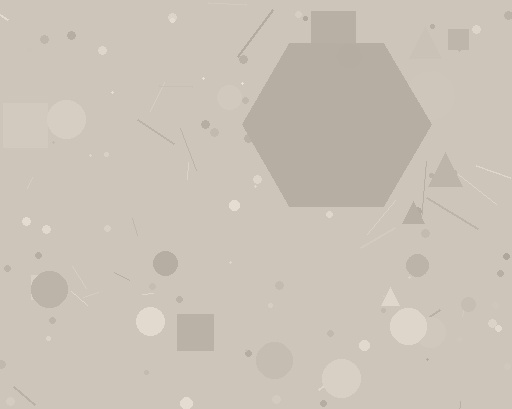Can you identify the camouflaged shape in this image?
The camouflaged shape is a hexagon.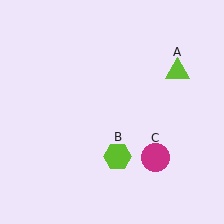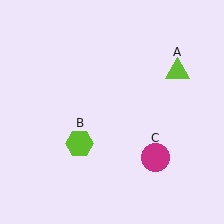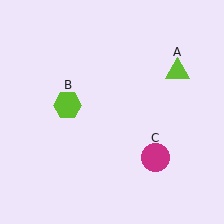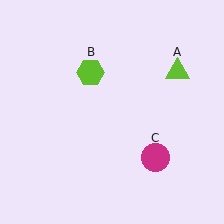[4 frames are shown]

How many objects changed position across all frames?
1 object changed position: lime hexagon (object B).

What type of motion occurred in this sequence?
The lime hexagon (object B) rotated clockwise around the center of the scene.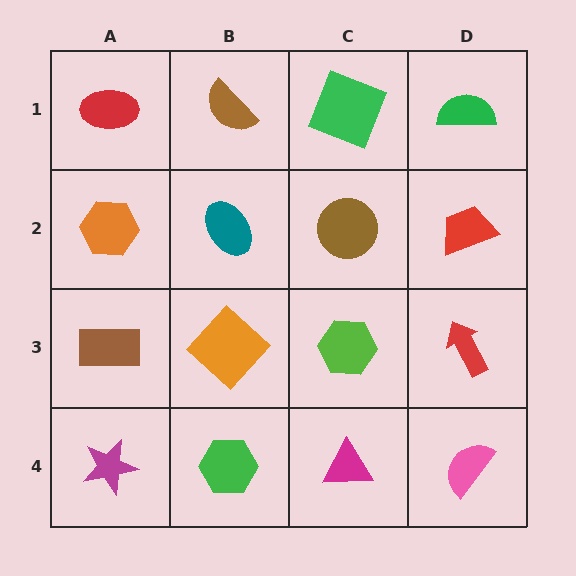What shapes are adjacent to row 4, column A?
A brown rectangle (row 3, column A), a green hexagon (row 4, column B).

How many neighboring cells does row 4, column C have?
3.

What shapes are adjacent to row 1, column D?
A red trapezoid (row 2, column D), a green square (row 1, column C).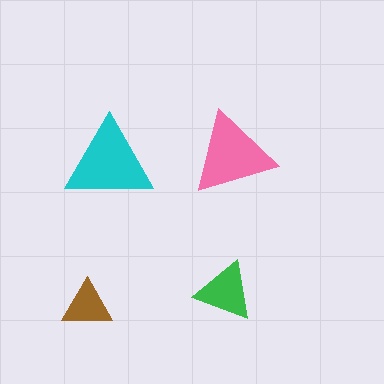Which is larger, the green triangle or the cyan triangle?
The cyan one.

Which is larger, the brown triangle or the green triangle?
The green one.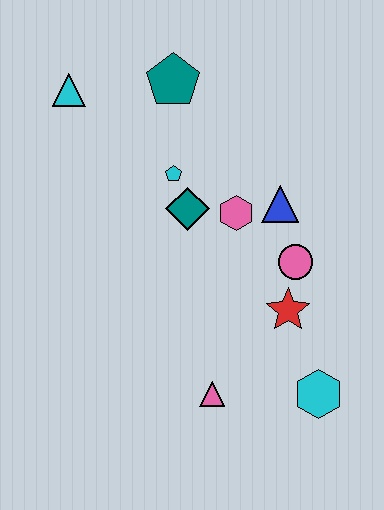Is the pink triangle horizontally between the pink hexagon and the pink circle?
No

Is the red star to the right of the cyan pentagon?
Yes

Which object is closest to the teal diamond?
The cyan pentagon is closest to the teal diamond.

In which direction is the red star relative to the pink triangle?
The red star is above the pink triangle.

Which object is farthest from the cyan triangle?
The cyan hexagon is farthest from the cyan triangle.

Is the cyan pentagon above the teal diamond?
Yes